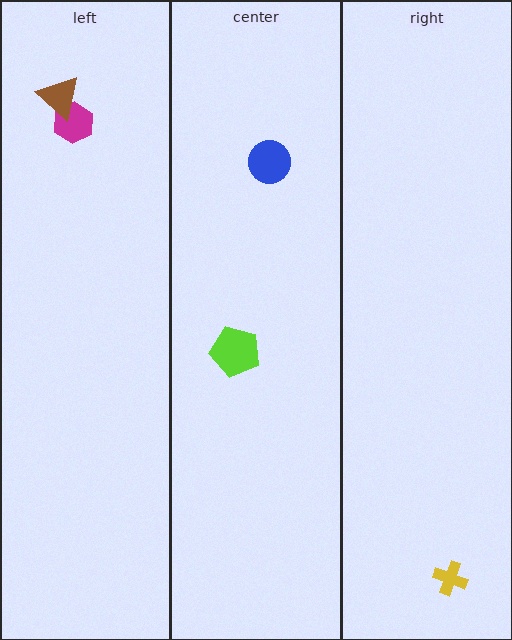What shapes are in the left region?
The magenta hexagon, the brown triangle.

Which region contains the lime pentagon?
The center region.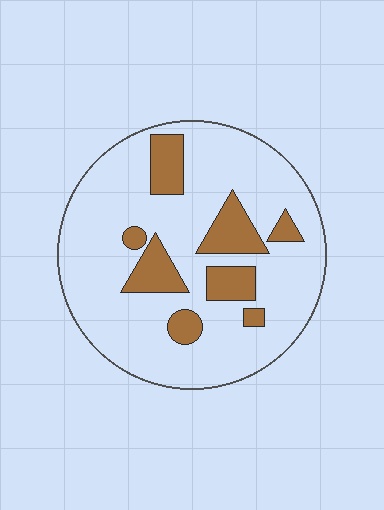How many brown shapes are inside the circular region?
8.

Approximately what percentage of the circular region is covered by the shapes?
Approximately 20%.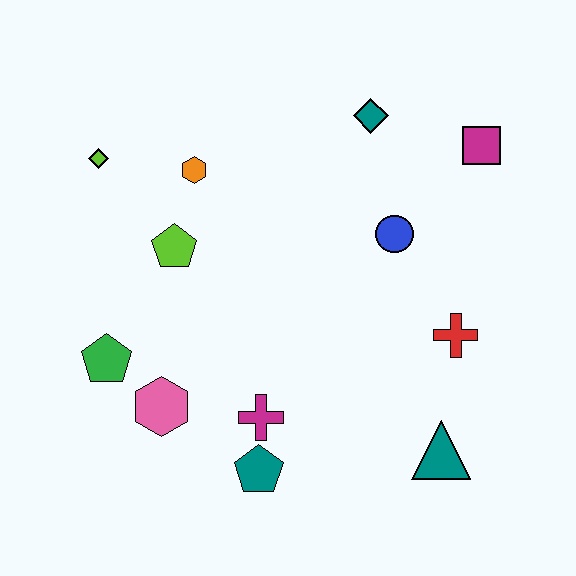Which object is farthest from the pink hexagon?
The magenta square is farthest from the pink hexagon.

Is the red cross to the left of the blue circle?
No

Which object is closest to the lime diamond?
The orange hexagon is closest to the lime diamond.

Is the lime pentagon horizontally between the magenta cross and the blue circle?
No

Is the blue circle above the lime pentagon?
Yes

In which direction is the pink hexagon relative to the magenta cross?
The pink hexagon is to the left of the magenta cross.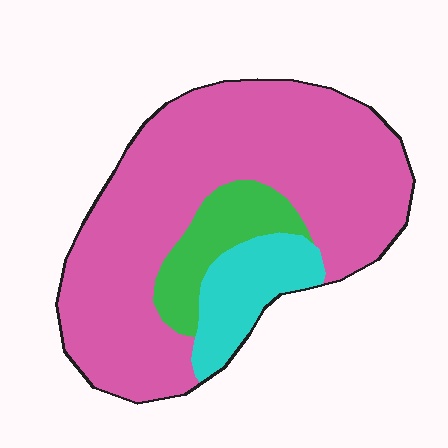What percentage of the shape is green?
Green covers about 15% of the shape.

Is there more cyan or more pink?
Pink.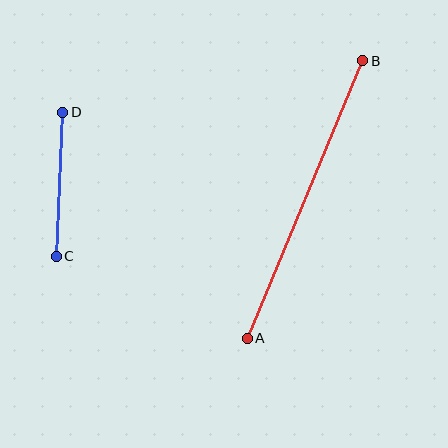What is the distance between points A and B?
The distance is approximately 301 pixels.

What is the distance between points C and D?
The distance is approximately 145 pixels.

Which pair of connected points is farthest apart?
Points A and B are farthest apart.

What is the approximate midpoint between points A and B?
The midpoint is at approximately (305, 199) pixels.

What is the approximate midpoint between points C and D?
The midpoint is at approximately (60, 184) pixels.